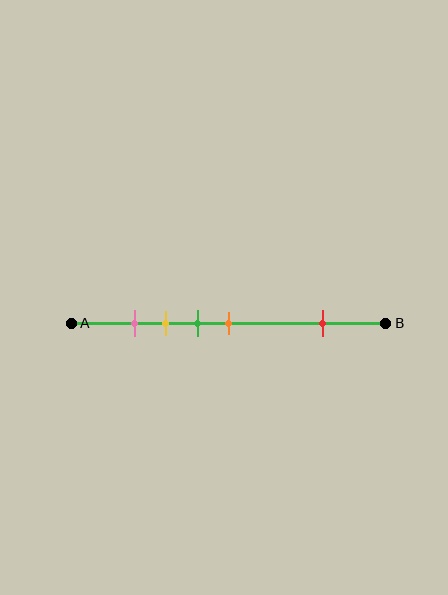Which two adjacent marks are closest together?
The pink and yellow marks are the closest adjacent pair.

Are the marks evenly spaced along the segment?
No, the marks are not evenly spaced.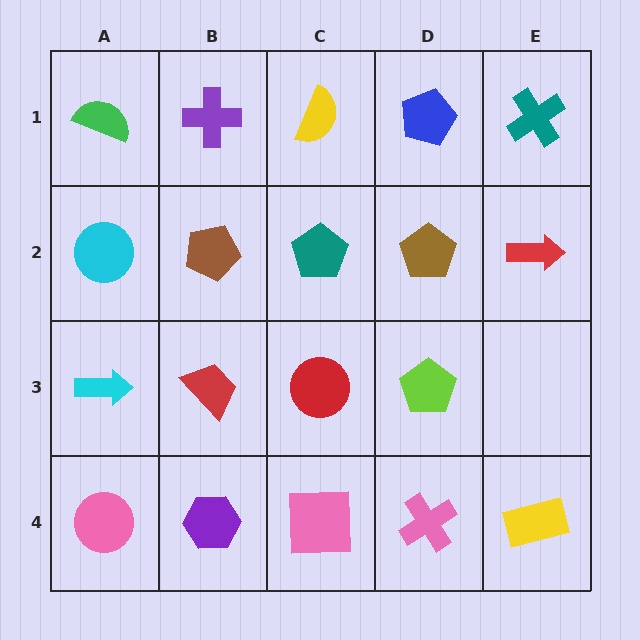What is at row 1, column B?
A purple cross.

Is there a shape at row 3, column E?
No, that cell is empty.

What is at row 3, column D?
A lime pentagon.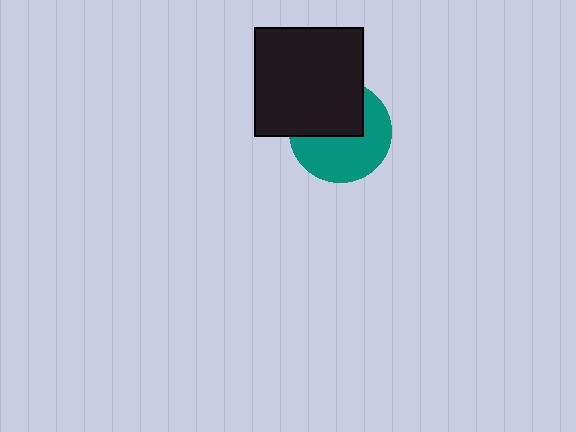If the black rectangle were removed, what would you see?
You would see the complete teal circle.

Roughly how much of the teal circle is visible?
About half of it is visible (roughly 56%).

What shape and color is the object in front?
The object in front is a black rectangle.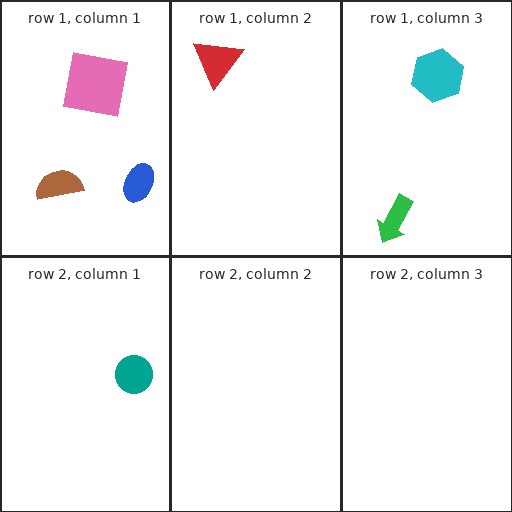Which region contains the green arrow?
The row 1, column 3 region.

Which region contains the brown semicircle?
The row 1, column 1 region.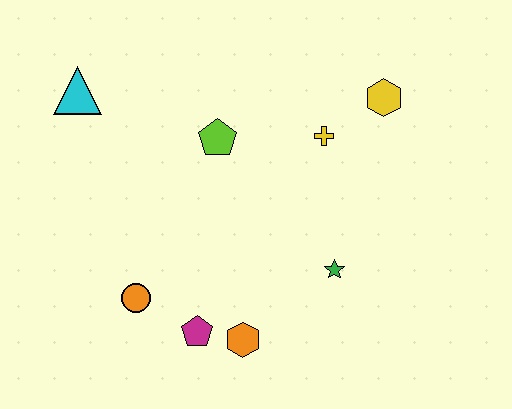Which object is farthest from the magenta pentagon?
The yellow hexagon is farthest from the magenta pentagon.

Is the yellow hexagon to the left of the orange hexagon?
No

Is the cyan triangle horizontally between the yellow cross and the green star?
No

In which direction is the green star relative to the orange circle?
The green star is to the right of the orange circle.